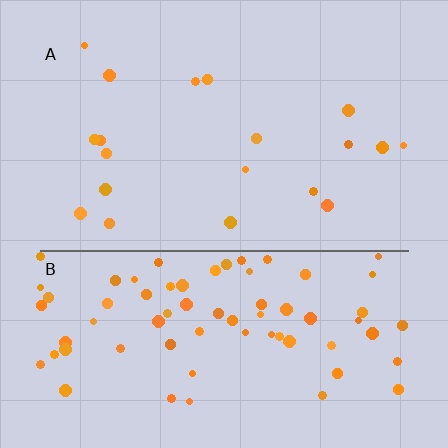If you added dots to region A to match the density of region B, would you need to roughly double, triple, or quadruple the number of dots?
Approximately quadruple.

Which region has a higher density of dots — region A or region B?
B (the bottom).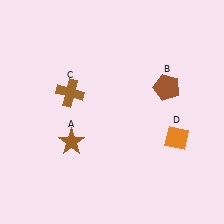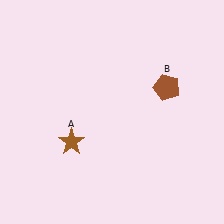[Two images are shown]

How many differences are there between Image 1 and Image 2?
There are 2 differences between the two images.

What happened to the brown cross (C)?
The brown cross (C) was removed in Image 2. It was in the top-left area of Image 1.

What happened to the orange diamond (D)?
The orange diamond (D) was removed in Image 2. It was in the bottom-right area of Image 1.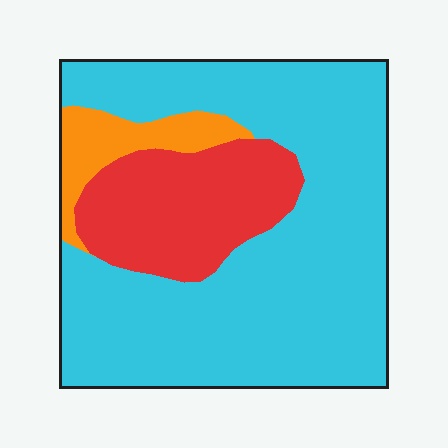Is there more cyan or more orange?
Cyan.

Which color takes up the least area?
Orange, at roughly 10%.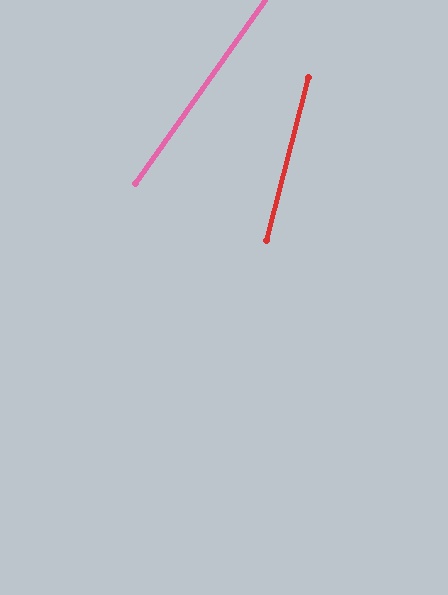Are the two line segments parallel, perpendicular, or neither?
Neither parallel nor perpendicular — they differ by about 21°.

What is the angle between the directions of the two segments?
Approximately 21 degrees.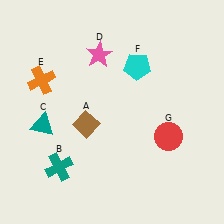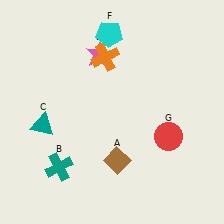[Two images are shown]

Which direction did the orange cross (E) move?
The orange cross (E) moved right.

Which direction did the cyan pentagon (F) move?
The cyan pentagon (F) moved up.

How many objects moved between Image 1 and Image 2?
3 objects moved between the two images.